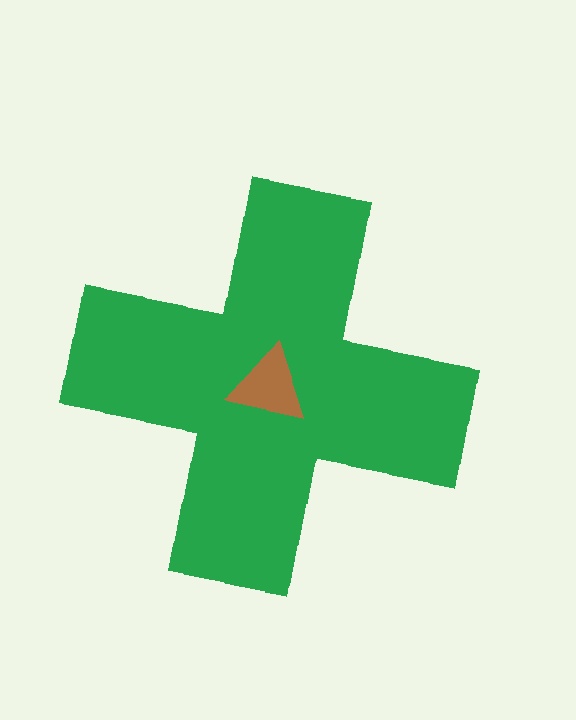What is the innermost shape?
The brown triangle.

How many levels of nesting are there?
2.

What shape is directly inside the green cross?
The brown triangle.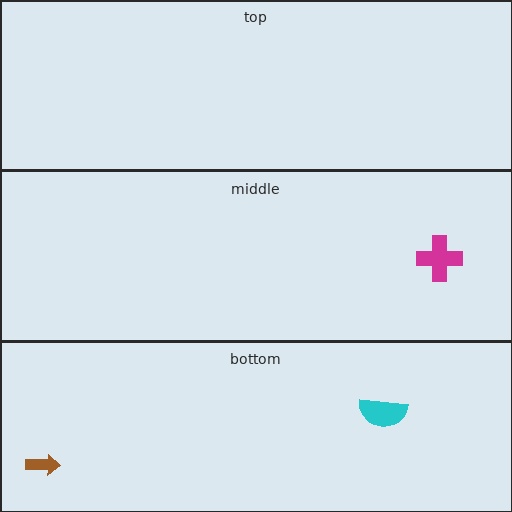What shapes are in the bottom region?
The brown arrow, the cyan semicircle.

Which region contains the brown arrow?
The bottom region.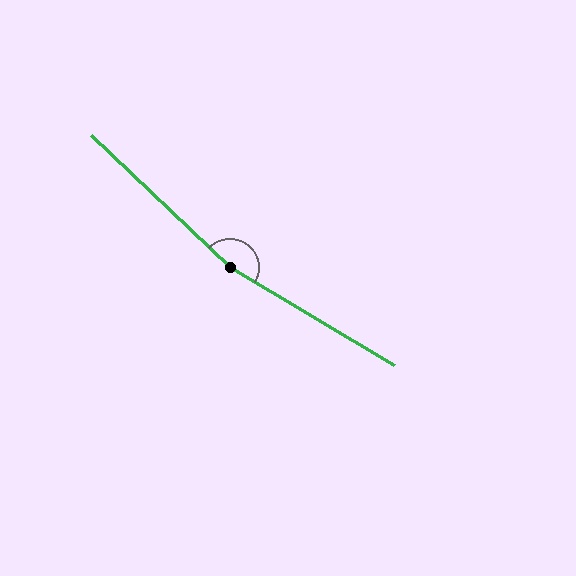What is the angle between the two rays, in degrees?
Approximately 167 degrees.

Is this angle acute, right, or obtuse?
It is obtuse.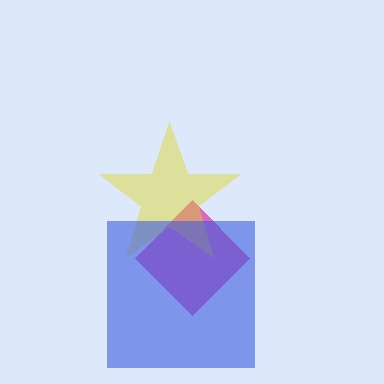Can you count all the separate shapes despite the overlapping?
Yes, there are 3 separate shapes.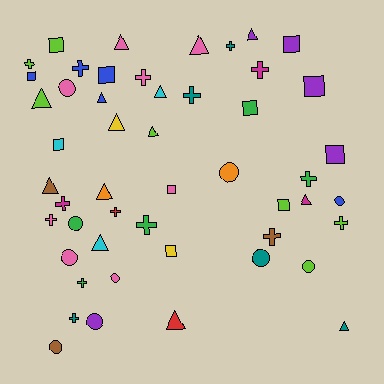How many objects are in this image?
There are 50 objects.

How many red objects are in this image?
There are 2 red objects.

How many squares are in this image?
There are 11 squares.